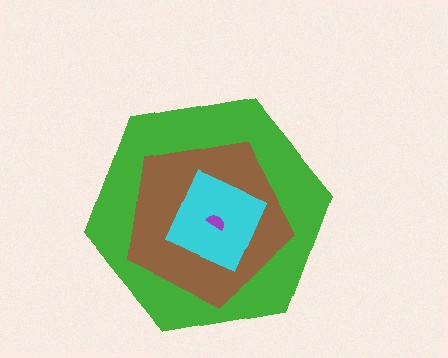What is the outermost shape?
The green hexagon.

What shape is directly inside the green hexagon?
The brown pentagon.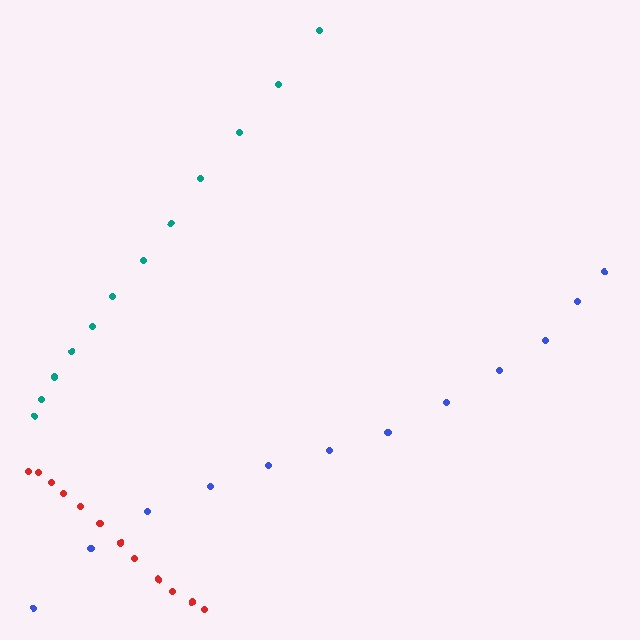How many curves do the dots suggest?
There are 3 distinct paths.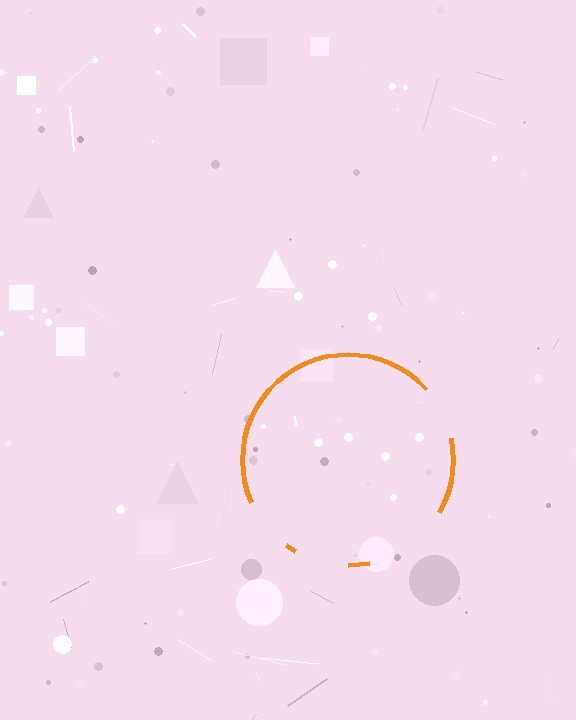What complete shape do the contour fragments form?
The contour fragments form a circle.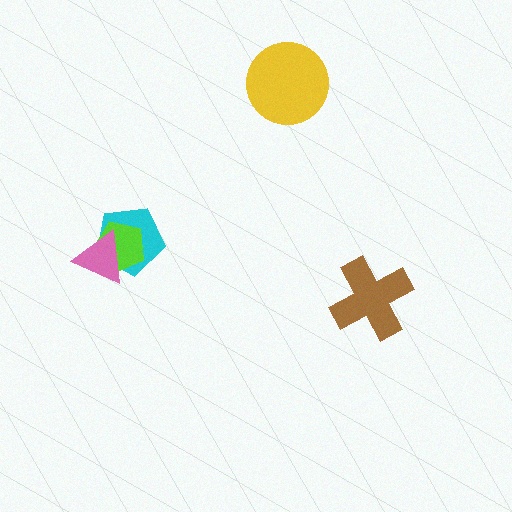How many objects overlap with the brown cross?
0 objects overlap with the brown cross.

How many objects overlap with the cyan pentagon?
2 objects overlap with the cyan pentagon.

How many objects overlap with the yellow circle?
0 objects overlap with the yellow circle.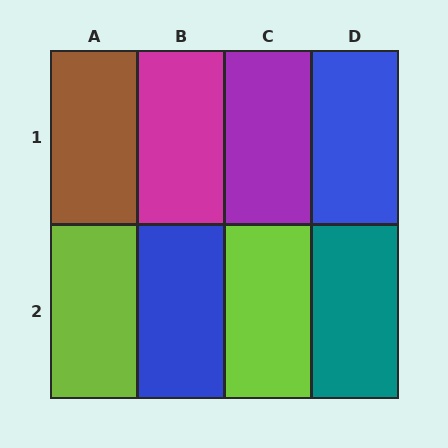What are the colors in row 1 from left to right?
Brown, magenta, purple, blue.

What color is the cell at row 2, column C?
Lime.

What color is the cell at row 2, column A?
Lime.